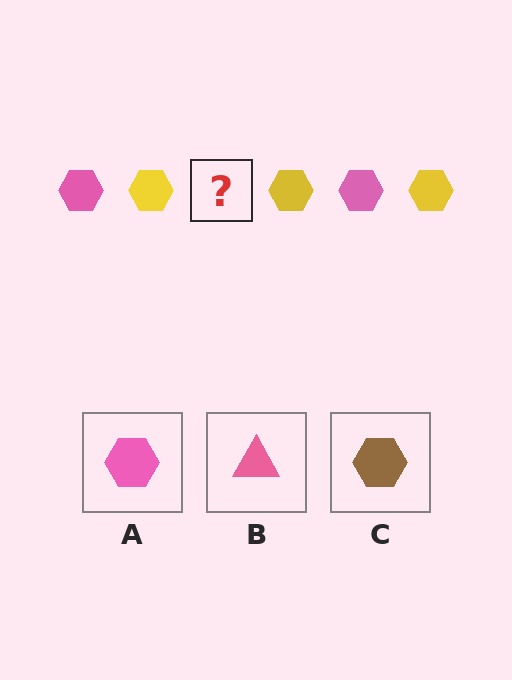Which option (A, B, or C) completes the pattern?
A.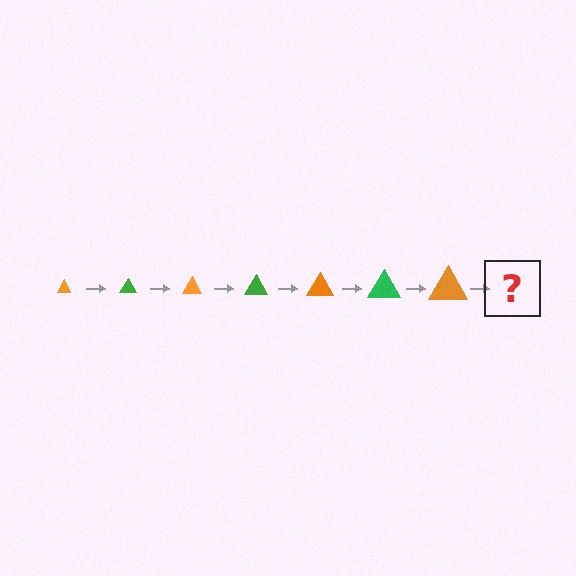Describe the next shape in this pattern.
It should be a green triangle, larger than the previous one.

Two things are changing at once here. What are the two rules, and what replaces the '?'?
The two rules are that the triangle grows larger each step and the color cycles through orange and green. The '?' should be a green triangle, larger than the previous one.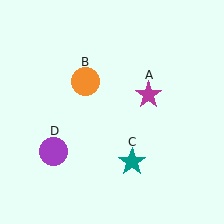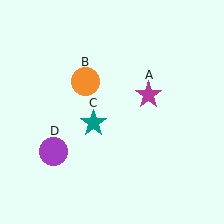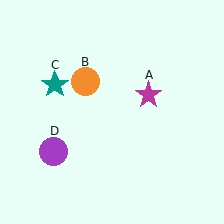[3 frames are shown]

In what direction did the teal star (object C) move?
The teal star (object C) moved up and to the left.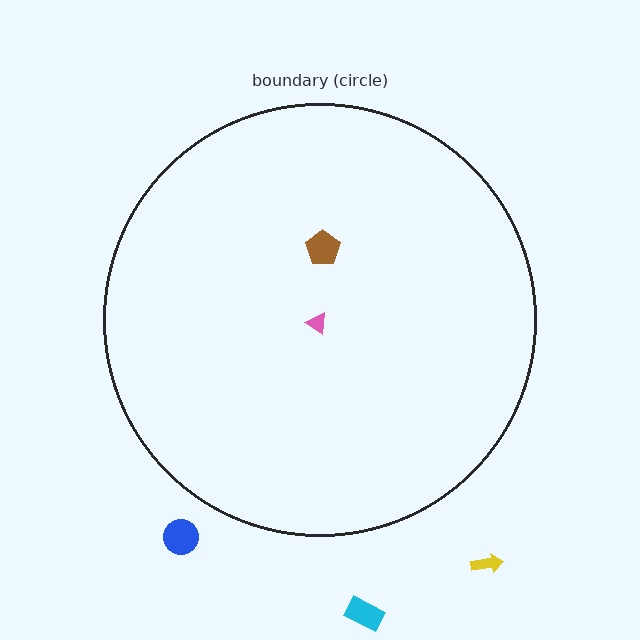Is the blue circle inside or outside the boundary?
Outside.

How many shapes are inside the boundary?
2 inside, 3 outside.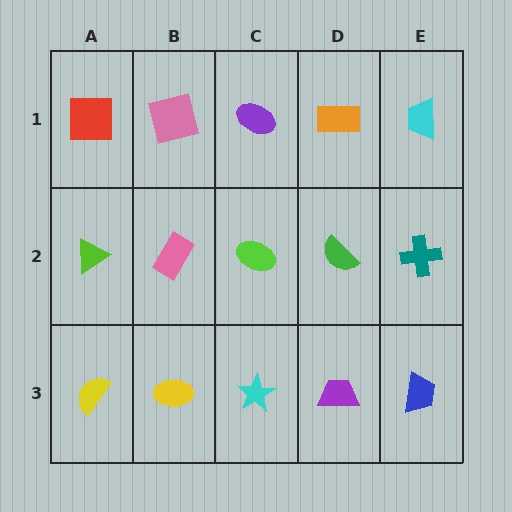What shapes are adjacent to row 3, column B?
A pink rectangle (row 2, column B), a yellow semicircle (row 3, column A), a cyan star (row 3, column C).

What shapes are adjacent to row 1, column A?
A lime triangle (row 2, column A), a pink square (row 1, column B).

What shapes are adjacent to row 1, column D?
A green semicircle (row 2, column D), a purple ellipse (row 1, column C), a cyan trapezoid (row 1, column E).